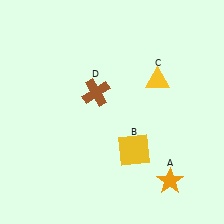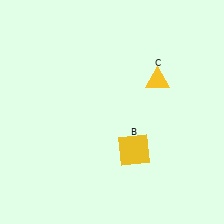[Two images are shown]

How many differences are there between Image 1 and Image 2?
There are 2 differences between the two images.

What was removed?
The brown cross (D), the orange star (A) were removed in Image 2.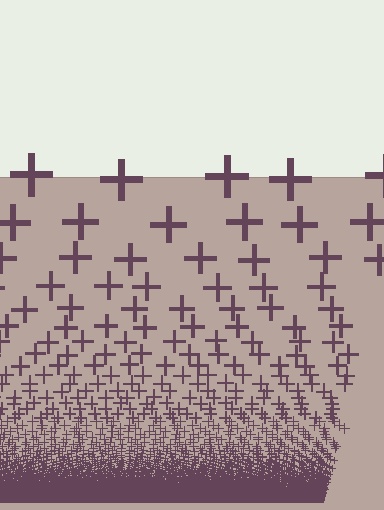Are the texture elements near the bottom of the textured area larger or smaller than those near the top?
Smaller. The gradient is inverted — elements near the bottom are smaller and denser.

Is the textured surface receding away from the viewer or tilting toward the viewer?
The surface appears to tilt toward the viewer. Texture elements get larger and sparser toward the top.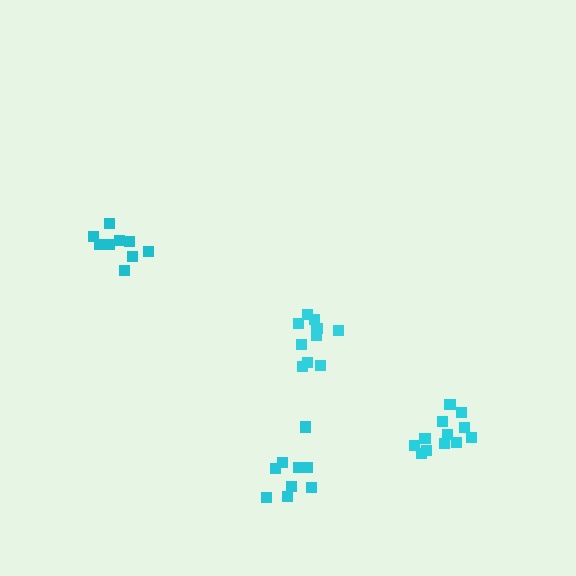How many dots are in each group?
Group 1: 9 dots, Group 2: 12 dots, Group 3: 11 dots, Group 4: 10 dots (42 total).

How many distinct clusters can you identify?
There are 4 distinct clusters.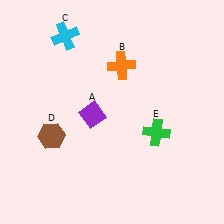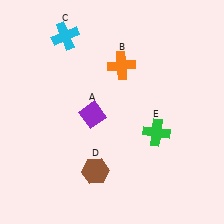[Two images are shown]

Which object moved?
The brown hexagon (D) moved right.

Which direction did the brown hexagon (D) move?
The brown hexagon (D) moved right.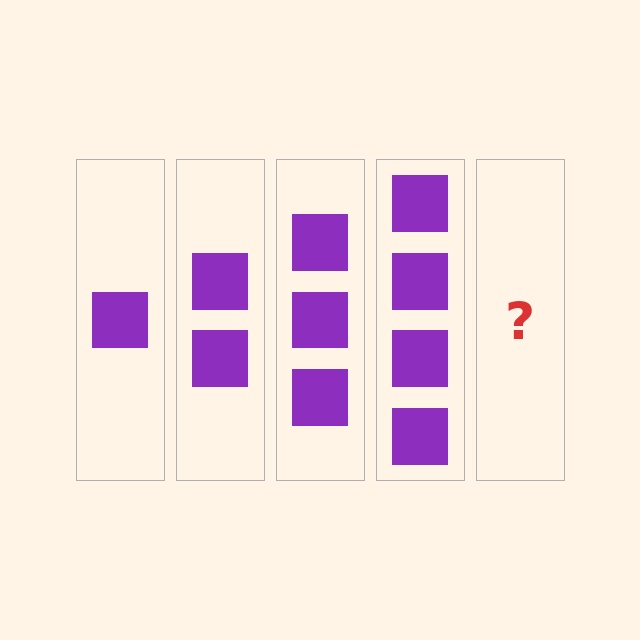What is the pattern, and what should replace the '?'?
The pattern is that each step adds one more square. The '?' should be 5 squares.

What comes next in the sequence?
The next element should be 5 squares.